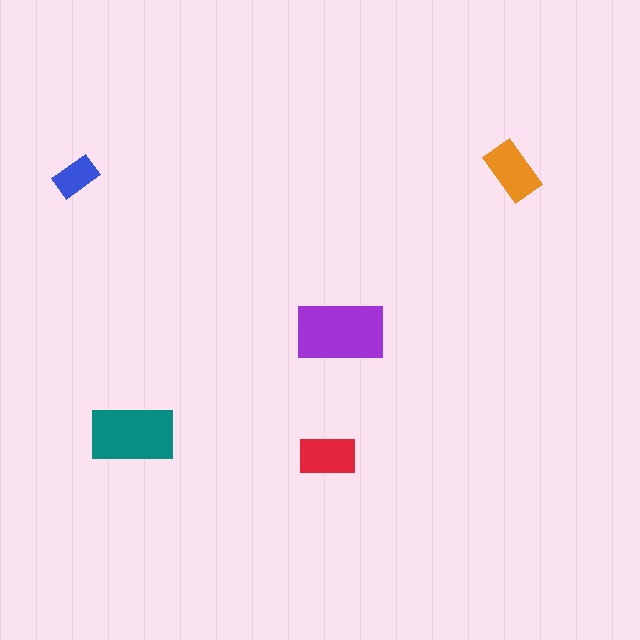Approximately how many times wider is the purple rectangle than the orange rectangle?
About 1.5 times wider.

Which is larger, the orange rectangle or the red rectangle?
The orange one.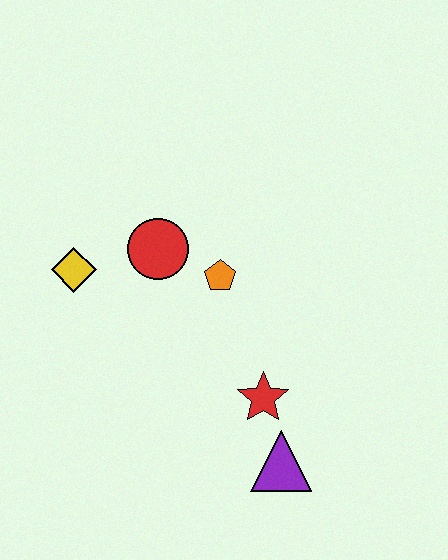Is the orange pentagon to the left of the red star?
Yes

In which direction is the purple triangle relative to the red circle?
The purple triangle is below the red circle.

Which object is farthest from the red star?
The yellow diamond is farthest from the red star.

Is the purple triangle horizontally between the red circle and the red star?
No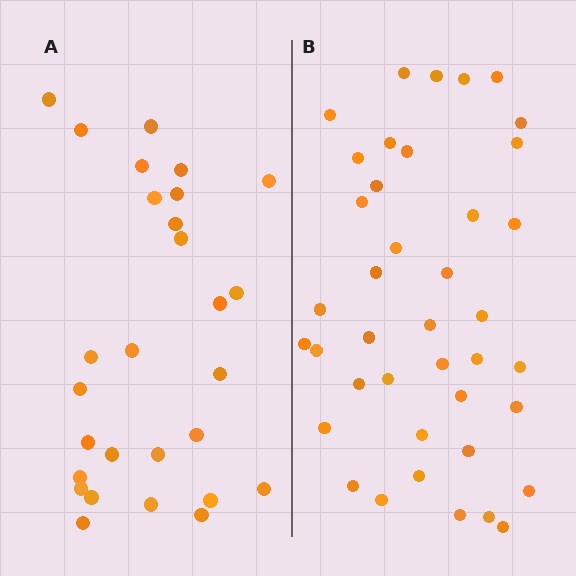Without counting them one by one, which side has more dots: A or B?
Region B (the right region) has more dots.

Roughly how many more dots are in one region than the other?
Region B has roughly 12 or so more dots than region A.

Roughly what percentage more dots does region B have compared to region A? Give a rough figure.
About 45% more.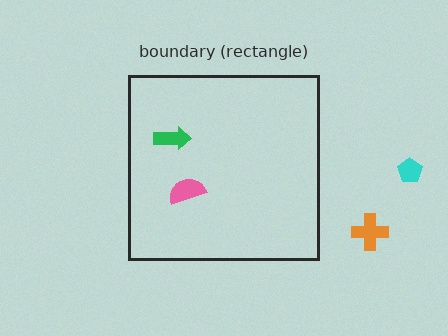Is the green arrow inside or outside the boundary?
Inside.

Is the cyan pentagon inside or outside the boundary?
Outside.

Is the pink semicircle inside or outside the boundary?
Inside.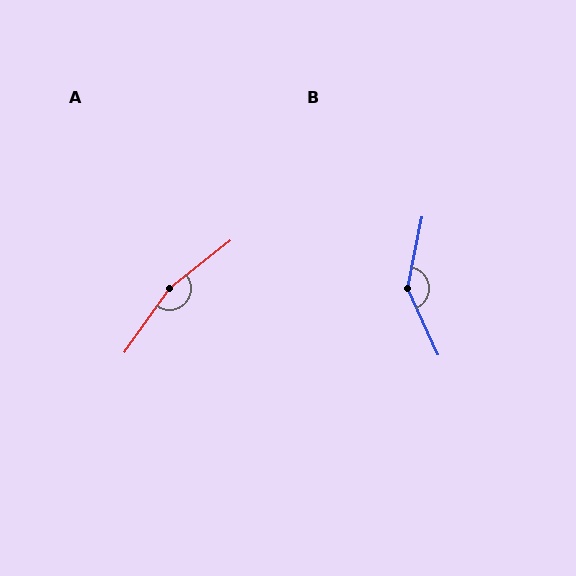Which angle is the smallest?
B, at approximately 144 degrees.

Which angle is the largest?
A, at approximately 164 degrees.